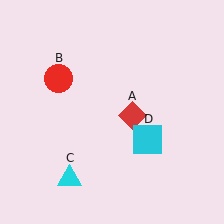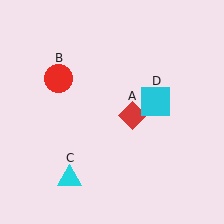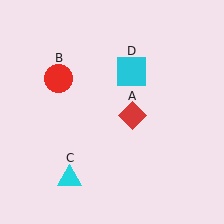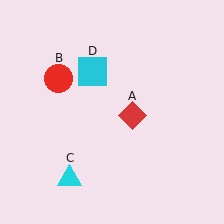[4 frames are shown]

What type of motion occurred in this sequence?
The cyan square (object D) rotated counterclockwise around the center of the scene.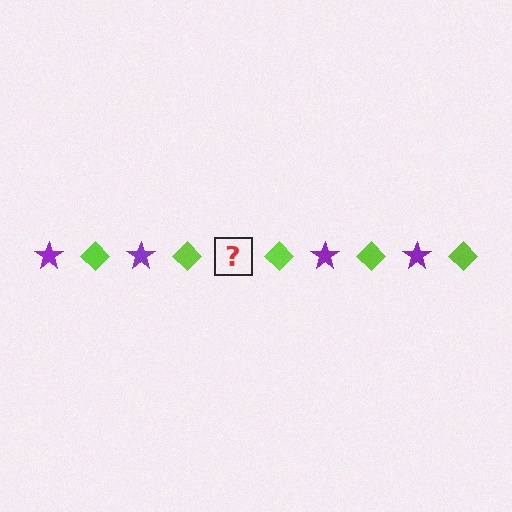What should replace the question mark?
The question mark should be replaced with a purple star.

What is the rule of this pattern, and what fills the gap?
The rule is that the pattern alternates between purple star and lime diamond. The gap should be filled with a purple star.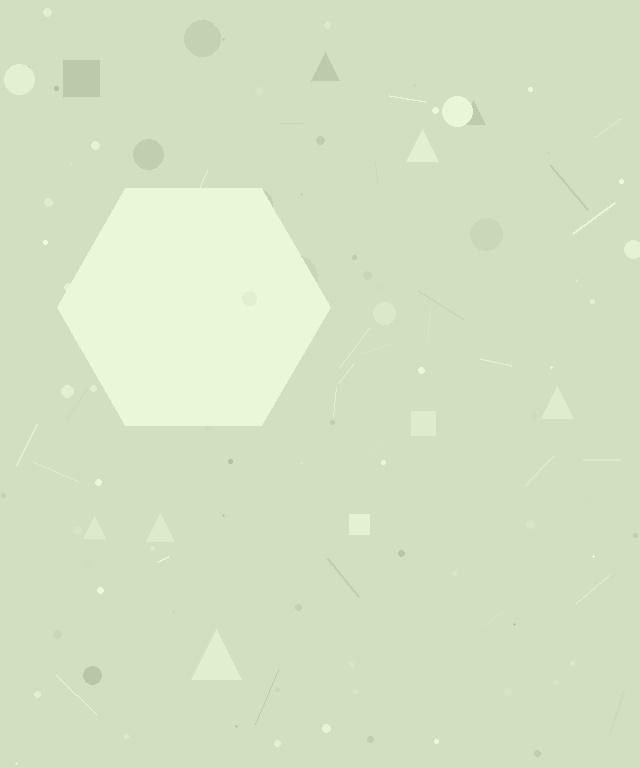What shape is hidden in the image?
A hexagon is hidden in the image.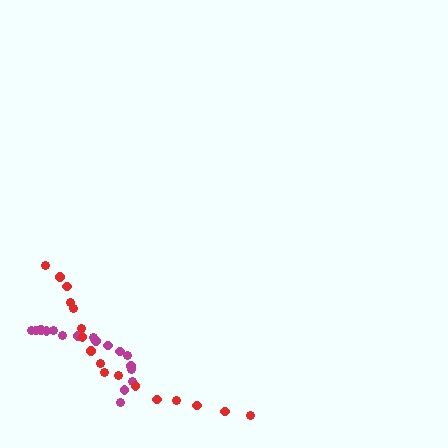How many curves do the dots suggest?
There are 2 distinct paths.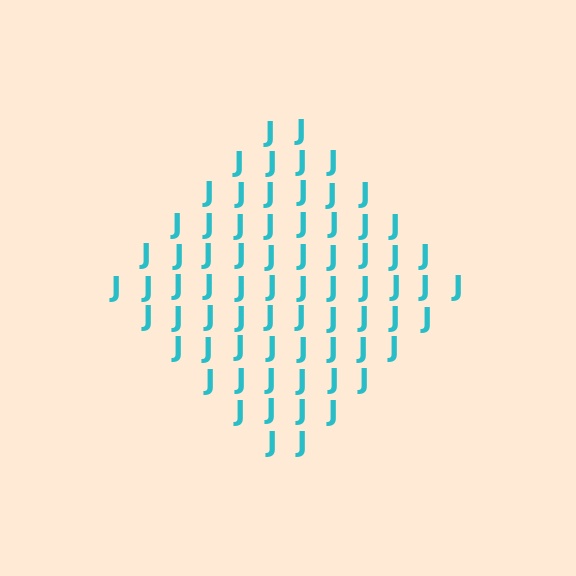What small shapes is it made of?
It is made of small letter J's.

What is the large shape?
The large shape is a diamond.